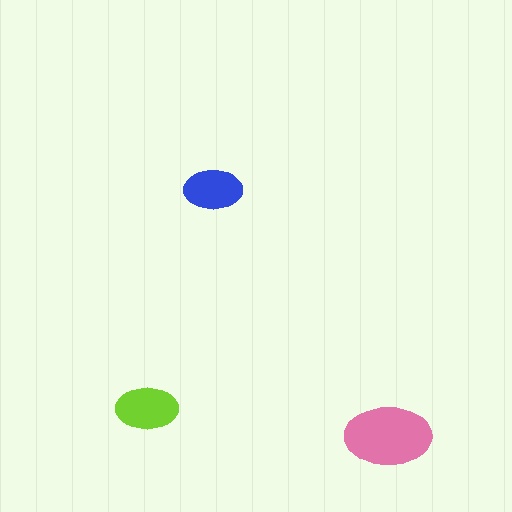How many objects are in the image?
There are 3 objects in the image.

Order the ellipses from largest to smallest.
the pink one, the lime one, the blue one.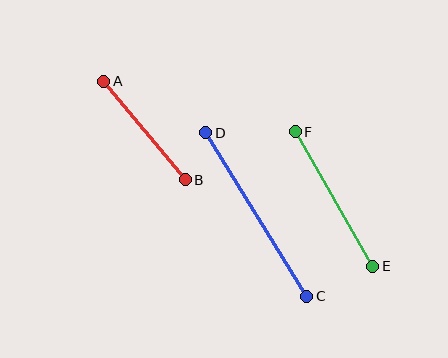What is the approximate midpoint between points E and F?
The midpoint is at approximately (334, 199) pixels.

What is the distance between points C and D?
The distance is approximately 192 pixels.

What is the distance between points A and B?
The distance is approximately 128 pixels.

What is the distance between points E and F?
The distance is approximately 155 pixels.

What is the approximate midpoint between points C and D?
The midpoint is at approximately (256, 215) pixels.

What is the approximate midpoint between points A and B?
The midpoint is at approximately (144, 131) pixels.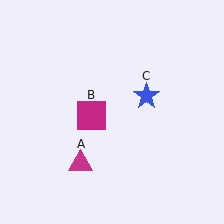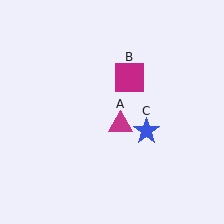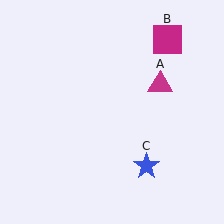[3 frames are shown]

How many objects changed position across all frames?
3 objects changed position: magenta triangle (object A), magenta square (object B), blue star (object C).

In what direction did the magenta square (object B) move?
The magenta square (object B) moved up and to the right.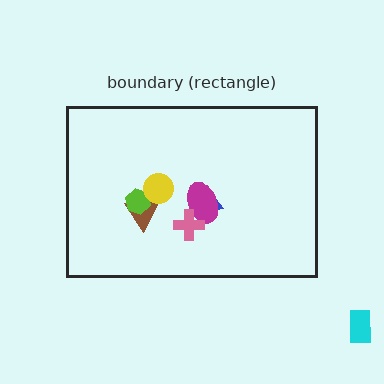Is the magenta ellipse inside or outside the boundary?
Inside.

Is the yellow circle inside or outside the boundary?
Inside.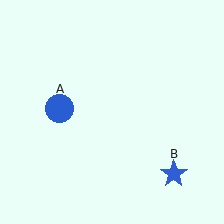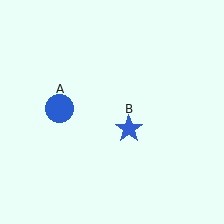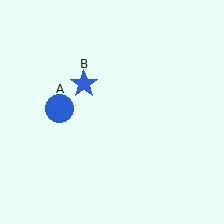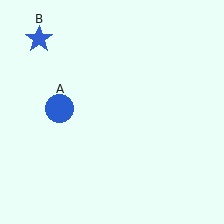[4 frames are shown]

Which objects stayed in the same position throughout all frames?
Blue circle (object A) remained stationary.